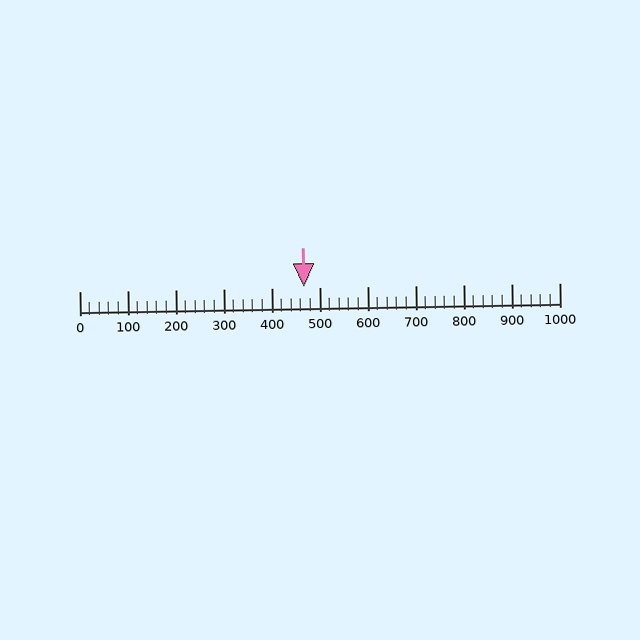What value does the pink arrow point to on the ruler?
The pink arrow points to approximately 468.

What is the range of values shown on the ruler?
The ruler shows values from 0 to 1000.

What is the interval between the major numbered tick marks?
The major tick marks are spaced 100 units apart.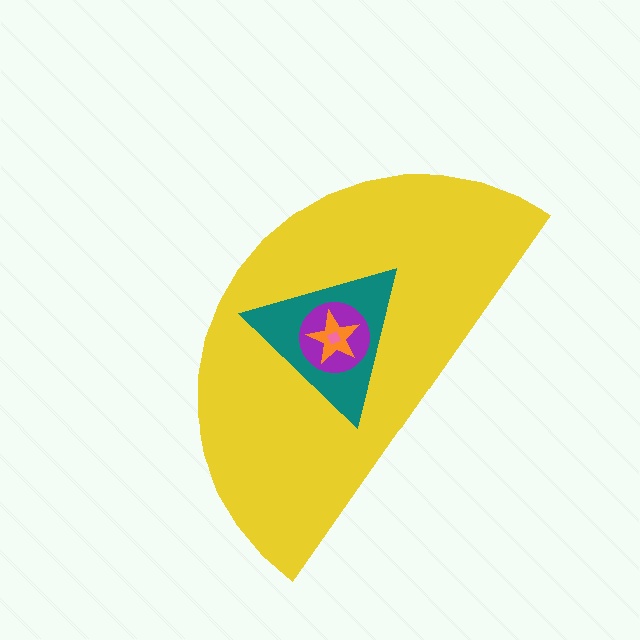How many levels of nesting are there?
5.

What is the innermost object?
The pink diamond.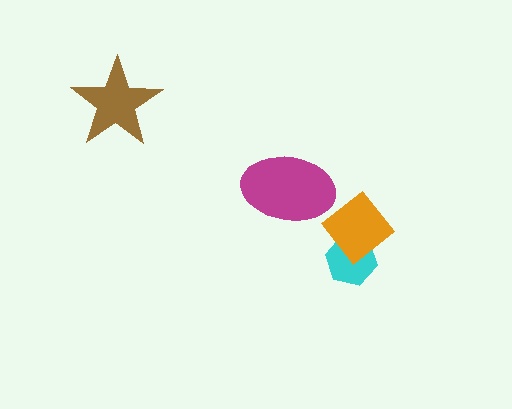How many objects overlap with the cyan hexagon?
1 object overlaps with the cyan hexagon.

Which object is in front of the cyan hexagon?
The orange diamond is in front of the cyan hexagon.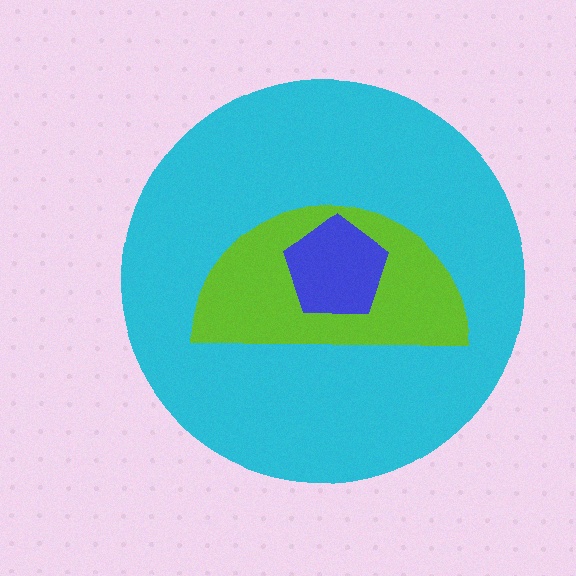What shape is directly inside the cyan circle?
The lime semicircle.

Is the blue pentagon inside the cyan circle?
Yes.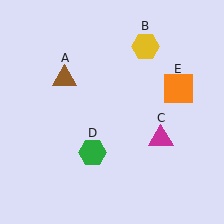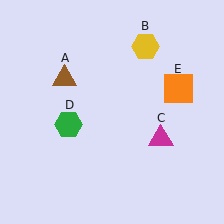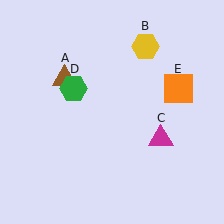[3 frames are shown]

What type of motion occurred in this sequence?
The green hexagon (object D) rotated clockwise around the center of the scene.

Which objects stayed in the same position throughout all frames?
Brown triangle (object A) and yellow hexagon (object B) and magenta triangle (object C) and orange square (object E) remained stationary.